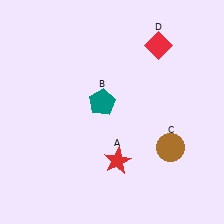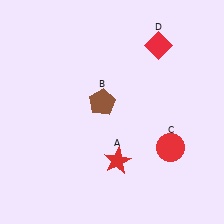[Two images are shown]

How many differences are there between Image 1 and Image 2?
There are 2 differences between the two images.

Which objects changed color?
B changed from teal to brown. C changed from brown to red.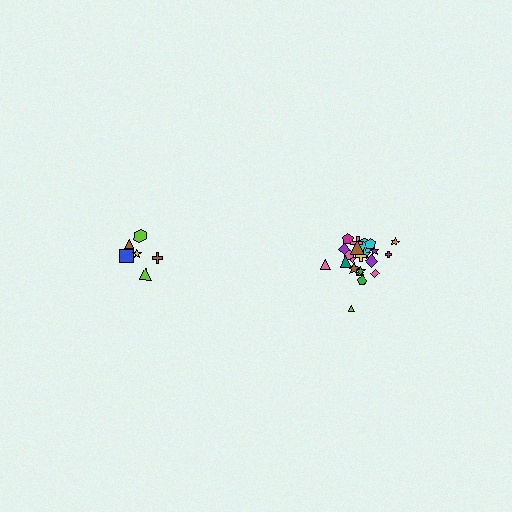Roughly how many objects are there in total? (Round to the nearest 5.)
Roughly 30 objects in total.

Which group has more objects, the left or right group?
The right group.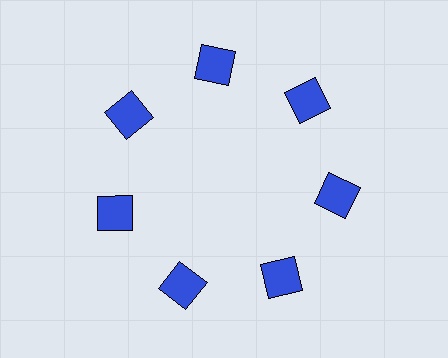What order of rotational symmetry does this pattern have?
This pattern has 7-fold rotational symmetry.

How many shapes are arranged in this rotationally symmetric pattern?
There are 7 shapes, arranged in 7 groups of 1.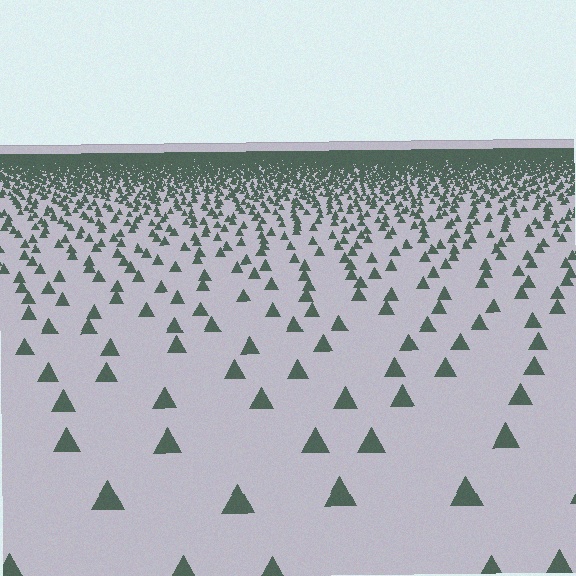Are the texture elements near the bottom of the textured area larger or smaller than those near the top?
Larger. Near the bottom, elements are closer to the viewer and appear at a bigger on-screen size.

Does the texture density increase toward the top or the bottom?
Density increases toward the top.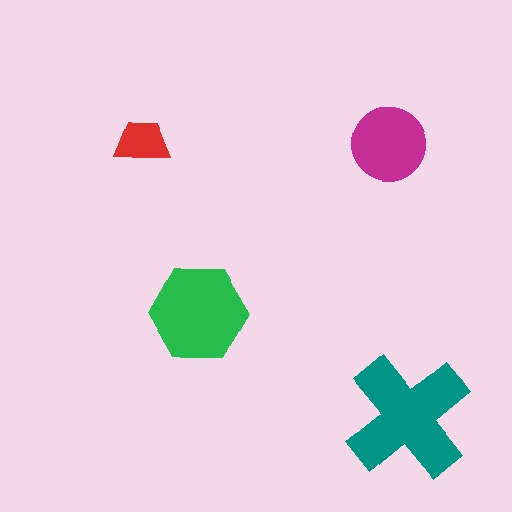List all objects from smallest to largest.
The red trapezoid, the magenta circle, the green hexagon, the teal cross.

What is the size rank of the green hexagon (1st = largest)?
2nd.